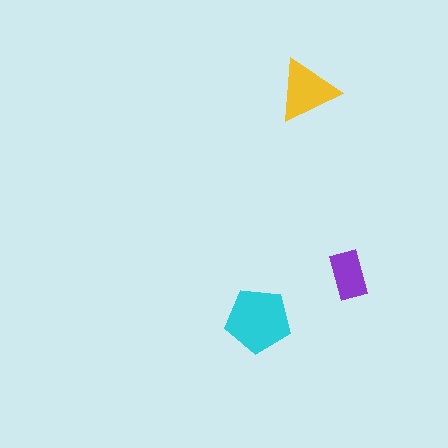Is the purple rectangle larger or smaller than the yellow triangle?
Smaller.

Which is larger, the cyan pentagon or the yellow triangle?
The cyan pentagon.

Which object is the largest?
The cyan pentagon.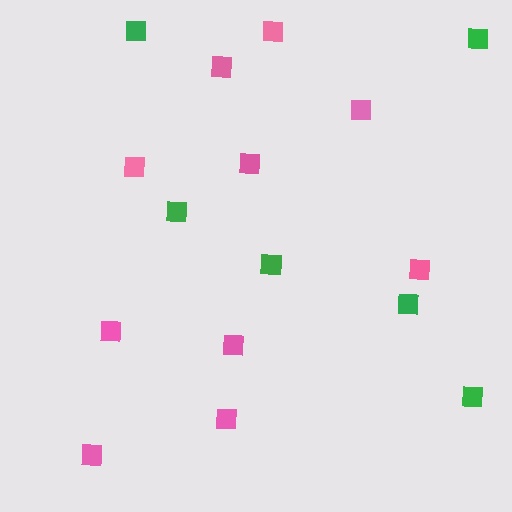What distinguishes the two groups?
There are 2 groups: one group of green squares (6) and one group of pink squares (10).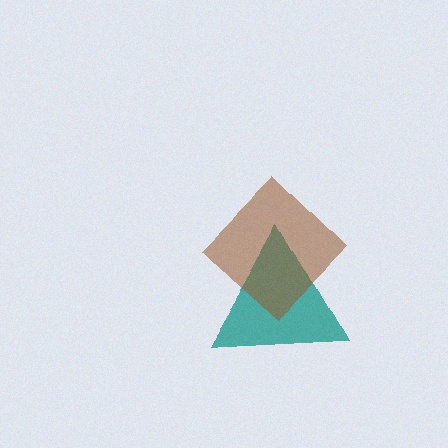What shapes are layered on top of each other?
The layered shapes are: a teal triangle, a brown diamond.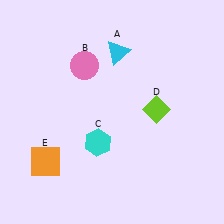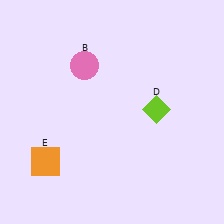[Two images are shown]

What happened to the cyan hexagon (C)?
The cyan hexagon (C) was removed in Image 2. It was in the bottom-left area of Image 1.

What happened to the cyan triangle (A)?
The cyan triangle (A) was removed in Image 2. It was in the top-right area of Image 1.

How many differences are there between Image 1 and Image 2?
There are 2 differences between the two images.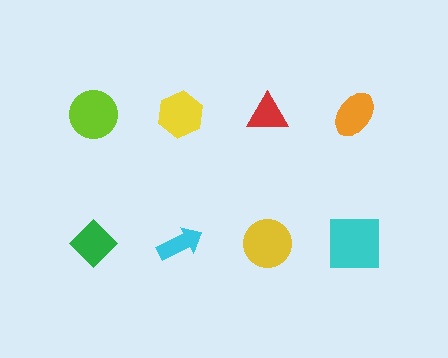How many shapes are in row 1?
4 shapes.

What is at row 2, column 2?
A cyan arrow.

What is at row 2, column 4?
A cyan square.